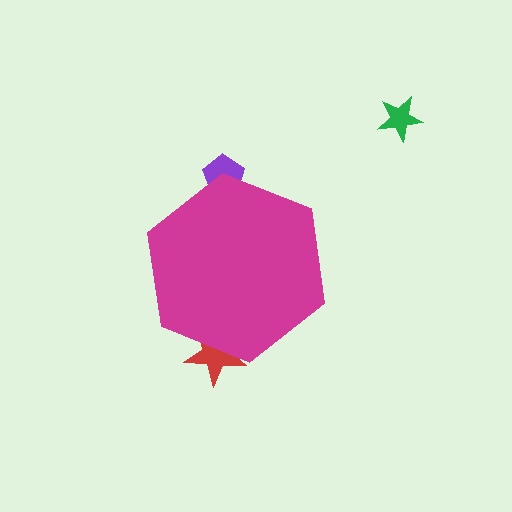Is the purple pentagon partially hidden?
Yes, the purple pentagon is partially hidden behind the magenta hexagon.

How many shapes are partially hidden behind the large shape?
2 shapes are partially hidden.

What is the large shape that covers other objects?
A magenta hexagon.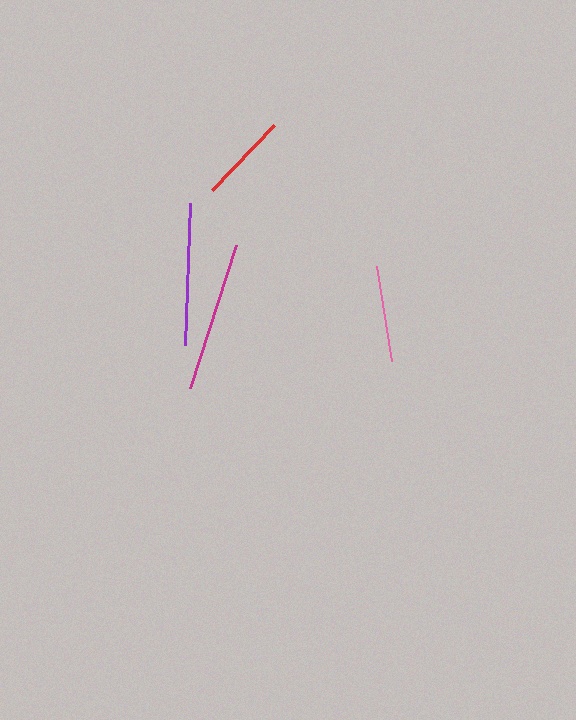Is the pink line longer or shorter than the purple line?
The purple line is longer than the pink line.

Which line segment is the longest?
The magenta line is the longest at approximately 150 pixels.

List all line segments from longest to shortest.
From longest to shortest: magenta, purple, pink, red.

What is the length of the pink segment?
The pink segment is approximately 96 pixels long.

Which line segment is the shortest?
The red line is the shortest at approximately 90 pixels.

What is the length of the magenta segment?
The magenta segment is approximately 150 pixels long.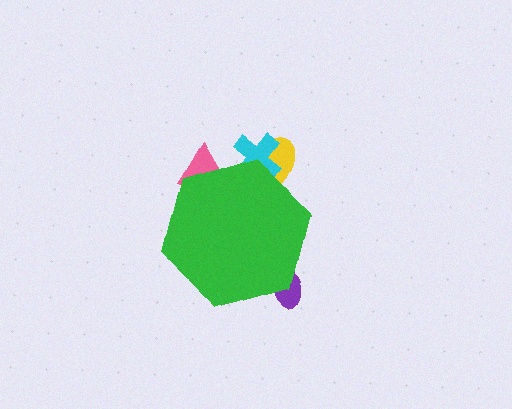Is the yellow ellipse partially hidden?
Yes, the yellow ellipse is partially hidden behind the green hexagon.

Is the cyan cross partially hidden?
Yes, the cyan cross is partially hidden behind the green hexagon.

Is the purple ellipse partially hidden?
Yes, the purple ellipse is partially hidden behind the green hexagon.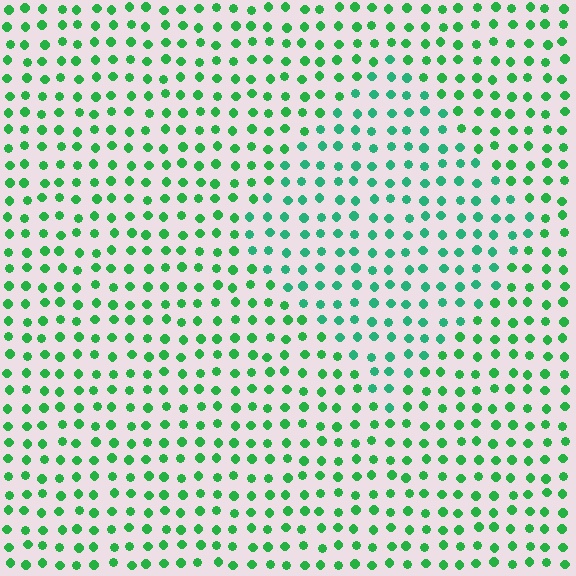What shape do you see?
I see a diamond.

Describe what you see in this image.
The image is filled with small green elements in a uniform arrangement. A diamond-shaped region is visible where the elements are tinted to a slightly different hue, forming a subtle color boundary.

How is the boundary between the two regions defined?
The boundary is defined purely by a slight shift in hue (about 23 degrees). Spacing, size, and orientation are identical on both sides.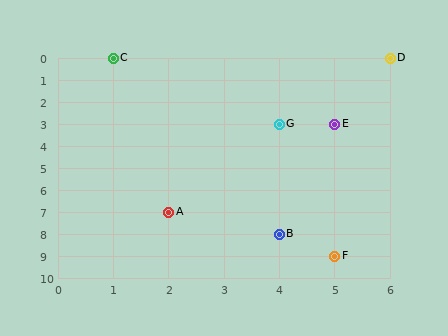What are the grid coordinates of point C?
Point C is at grid coordinates (1, 0).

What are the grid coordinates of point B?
Point B is at grid coordinates (4, 8).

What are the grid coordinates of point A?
Point A is at grid coordinates (2, 7).